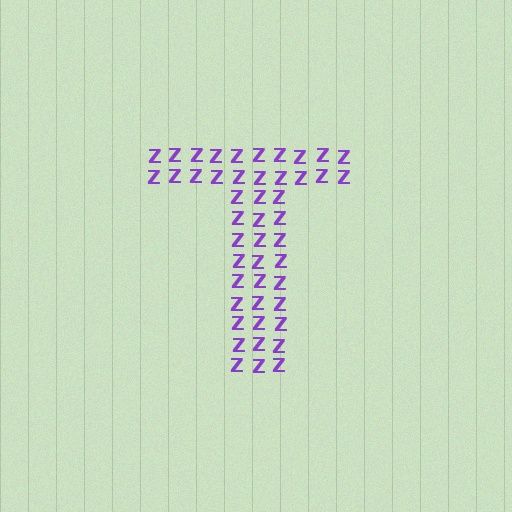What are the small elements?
The small elements are letter Z's.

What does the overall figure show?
The overall figure shows the letter T.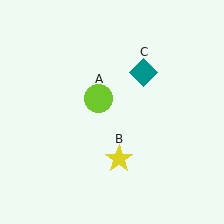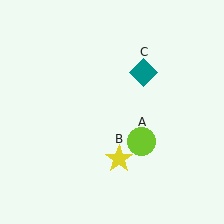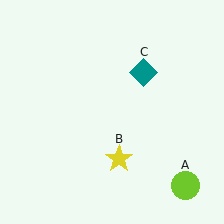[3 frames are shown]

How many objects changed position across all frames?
1 object changed position: lime circle (object A).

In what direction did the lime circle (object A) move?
The lime circle (object A) moved down and to the right.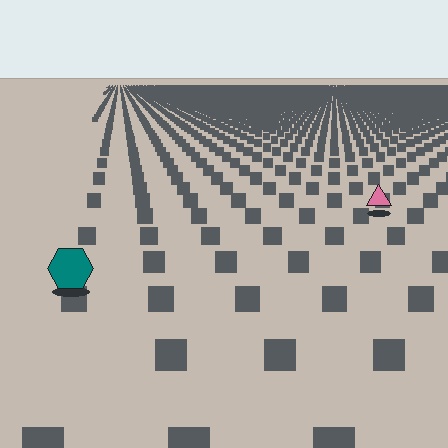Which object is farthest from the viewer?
The pink triangle is farthest from the viewer. It appears smaller and the ground texture around it is denser.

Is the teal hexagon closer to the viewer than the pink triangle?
Yes. The teal hexagon is closer — you can tell from the texture gradient: the ground texture is coarser near it.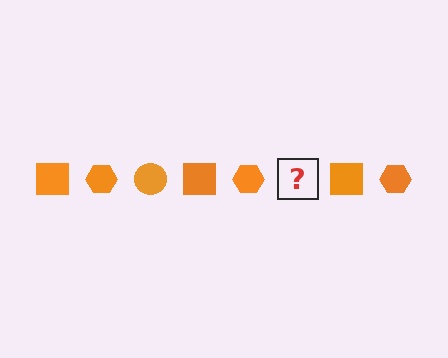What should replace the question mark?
The question mark should be replaced with an orange circle.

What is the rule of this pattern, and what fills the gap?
The rule is that the pattern cycles through square, hexagon, circle shapes in orange. The gap should be filled with an orange circle.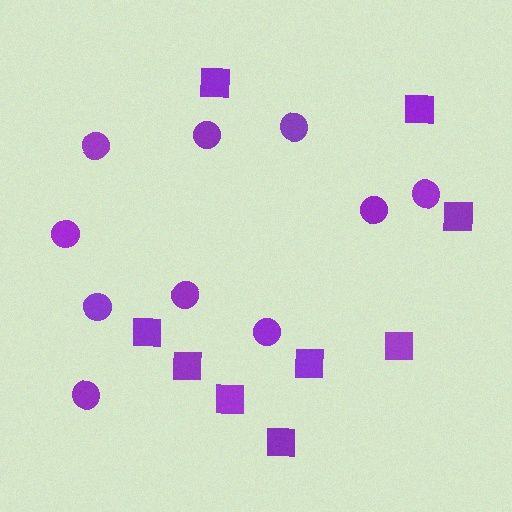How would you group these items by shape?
There are 2 groups: one group of squares (9) and one group of circles (10).